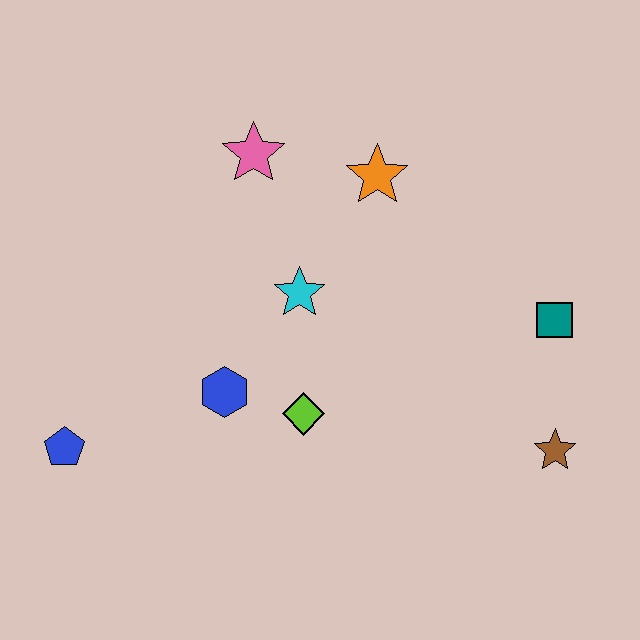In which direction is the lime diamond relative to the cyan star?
The lime diamond is below the cyan star.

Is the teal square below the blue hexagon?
No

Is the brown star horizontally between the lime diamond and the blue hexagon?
No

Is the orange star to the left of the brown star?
Yes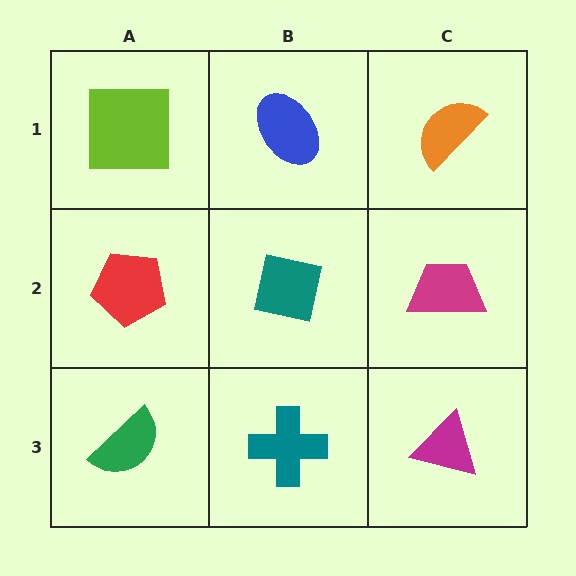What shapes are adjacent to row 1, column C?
A magenta trapezoid (row 2, column C), a blue ellipse (row 1, column B).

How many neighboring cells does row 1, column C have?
2.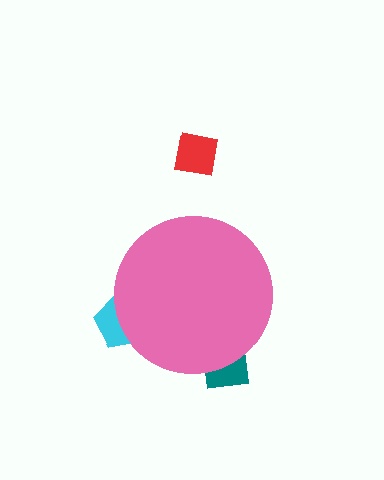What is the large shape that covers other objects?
A pink circle.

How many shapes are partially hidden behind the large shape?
2 shapes are partially hidden.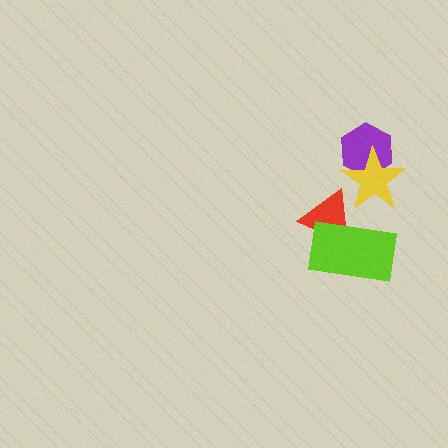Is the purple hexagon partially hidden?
Yes, it is partially covered by another shape.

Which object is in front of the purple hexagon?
The yellow star is in front of the purple hexagon.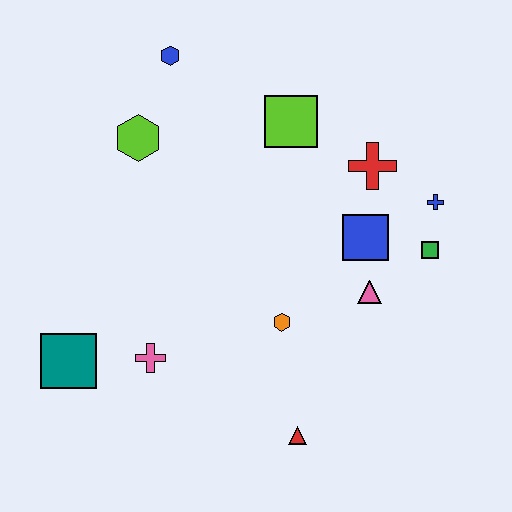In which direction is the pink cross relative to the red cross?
The pink cross is to the left of the red cross.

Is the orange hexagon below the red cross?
Yes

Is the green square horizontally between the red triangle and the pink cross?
No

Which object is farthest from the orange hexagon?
The blue hexagon is farthest from the orange hexagon.